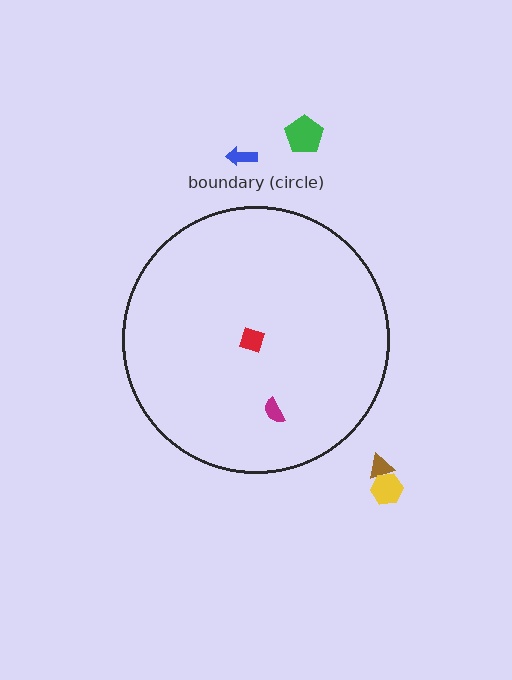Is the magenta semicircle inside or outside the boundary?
Inside.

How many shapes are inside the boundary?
2 inside, 4 outside.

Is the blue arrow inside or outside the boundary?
Outside.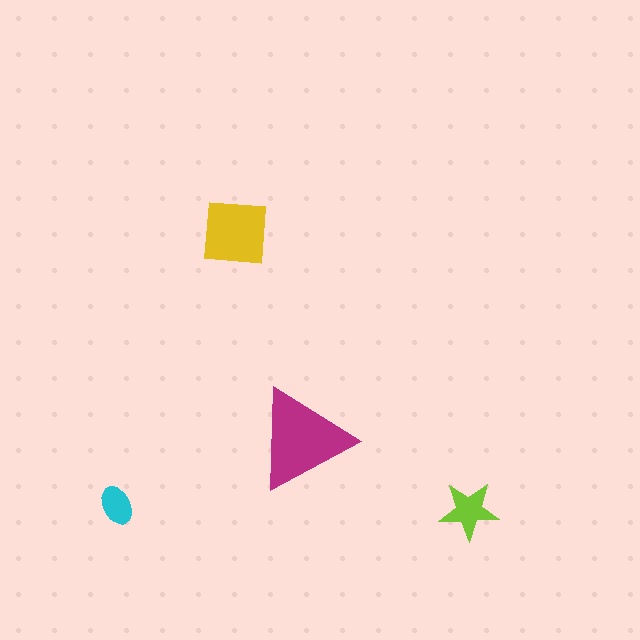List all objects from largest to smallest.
The magenta triangle, the yellow square, the lime star, the cyan ellipse.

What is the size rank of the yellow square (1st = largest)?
2nd.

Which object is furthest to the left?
The cyan ellipse is leftmost.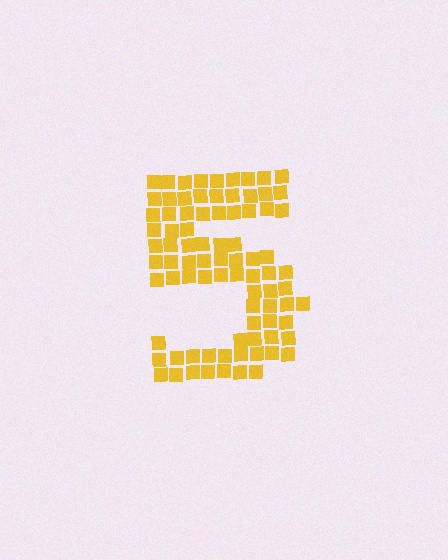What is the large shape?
The large shape is the digit 5.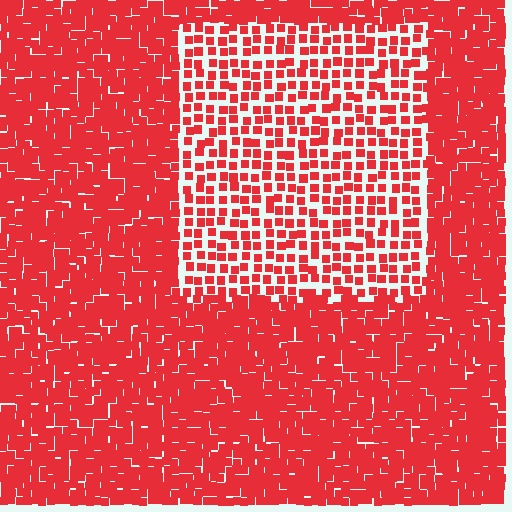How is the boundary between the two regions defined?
The boundary is defined by a change in element density (approximately 2.2x ratio). All elements are the same color, size, and shape.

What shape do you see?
I see a rectangle.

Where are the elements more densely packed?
The elements are more densely packed outside the rectangle boundary.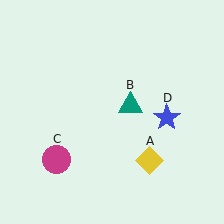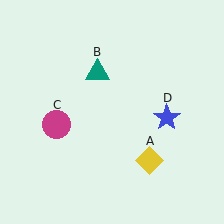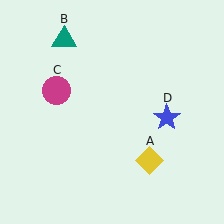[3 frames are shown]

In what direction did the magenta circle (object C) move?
The magenta circle (object C) moved up.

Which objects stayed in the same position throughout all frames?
Yellow diamond (object A) and blue star (object D) remained stationary.